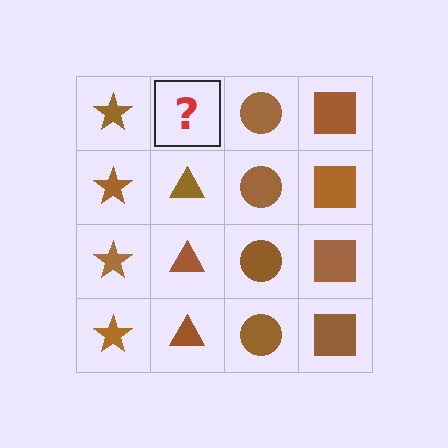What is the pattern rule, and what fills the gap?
The rule is that each column has a consistent shape. The gap should be filled with a brown triangle.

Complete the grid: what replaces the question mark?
The question mark should be replaced with a brown triangle.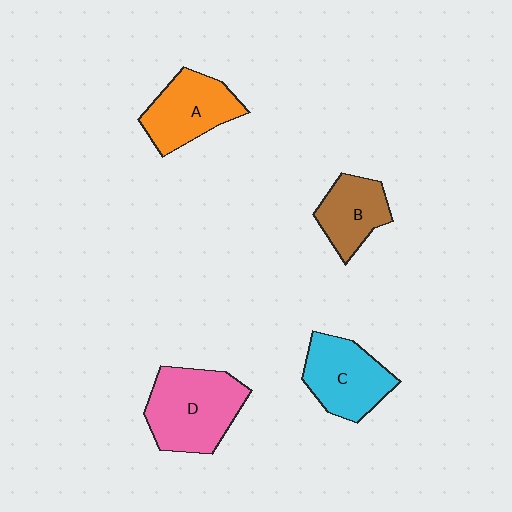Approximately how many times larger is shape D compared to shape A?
Approximately 1.3 times.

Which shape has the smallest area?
Shape B (brown).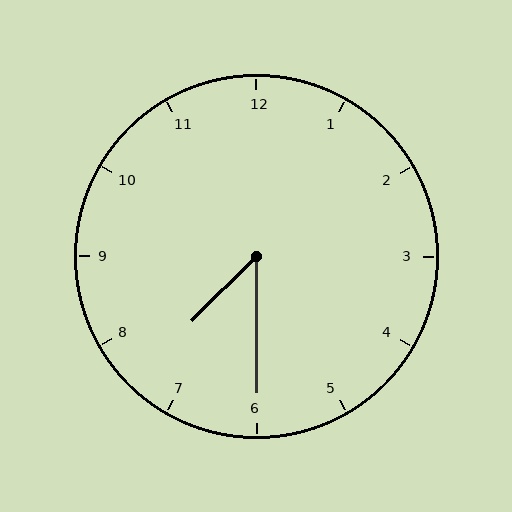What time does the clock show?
7:30.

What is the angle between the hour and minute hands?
Approximately 45 degrees.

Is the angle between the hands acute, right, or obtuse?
It is acute.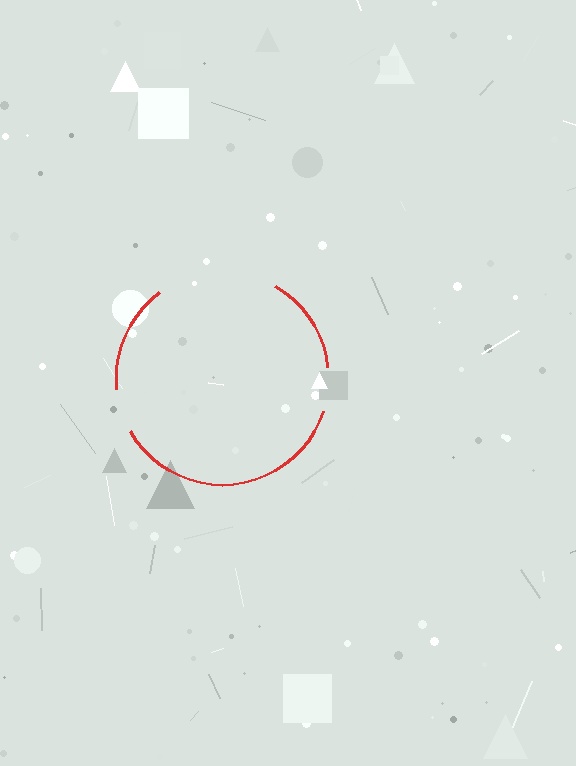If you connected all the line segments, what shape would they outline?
They would outline a circle.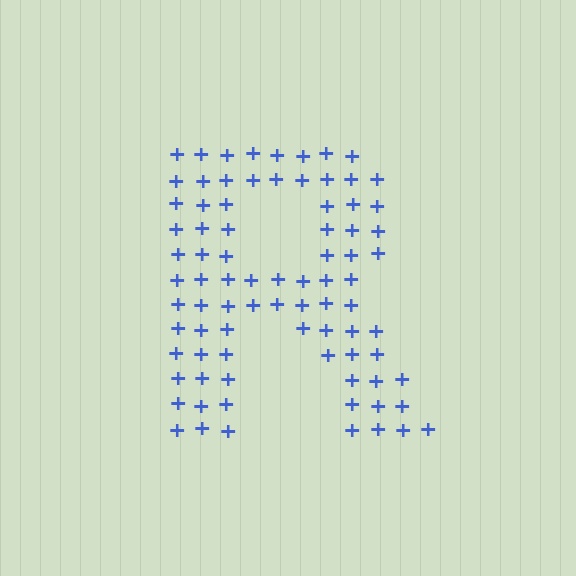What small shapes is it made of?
It is made of small plus signs.